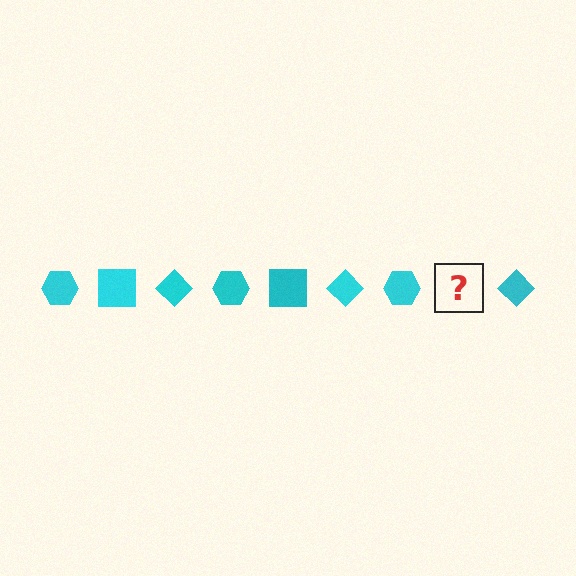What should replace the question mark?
The question mark should be replaced with a cyan square.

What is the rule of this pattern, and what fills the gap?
The rule is that the pattern cycles through hexagon, square, diamond shapes in cyan. The gap should be filled with a cyan square.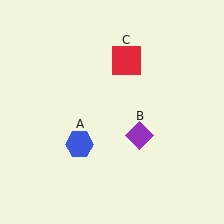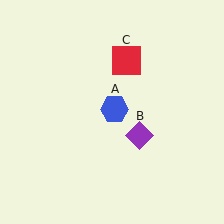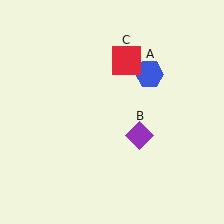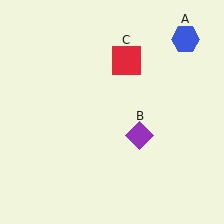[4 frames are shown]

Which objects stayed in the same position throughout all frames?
Purple diamond (object B) and red square (object C) remained stationary.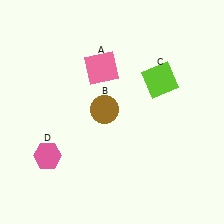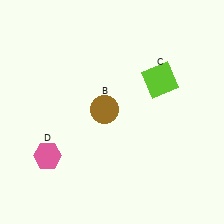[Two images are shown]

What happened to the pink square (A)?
The pink square (A) was removed in Image 2. It was in the top-left area of Image 1.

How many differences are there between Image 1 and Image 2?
There is 1 difference between the two images.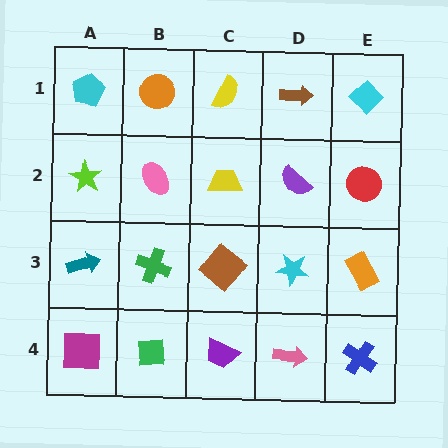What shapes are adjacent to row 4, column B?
A green cross (row 3, column B), a magenta square (row 4, column A), a purple trapezoid (row 4, column C).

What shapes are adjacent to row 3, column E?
A red circle (row 2, column E), a blue cross (row 4, column E), a cyan star (row 3, column D).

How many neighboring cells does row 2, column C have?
4.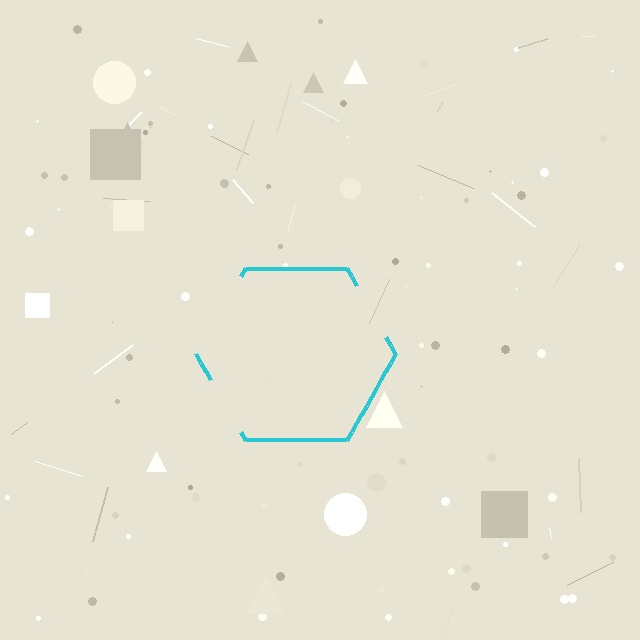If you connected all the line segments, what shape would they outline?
They would outline a hexagon.